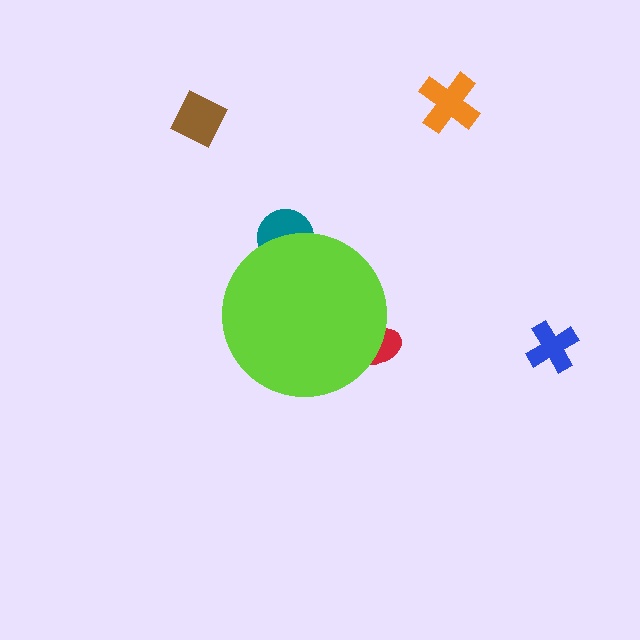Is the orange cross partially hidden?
No, the orange cross is fully visible.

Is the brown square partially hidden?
No, the brown square is fully visible.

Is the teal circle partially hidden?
Yes, the teal circle is partially hidden behind the lime circle.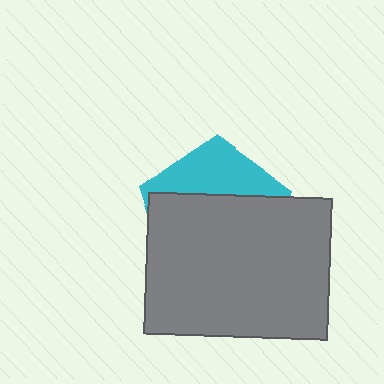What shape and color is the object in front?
The object in front is a gray rectangle.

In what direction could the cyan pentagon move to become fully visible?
The cyan pentagon could move up. That would shift it out from behind the gray rectangle entirely.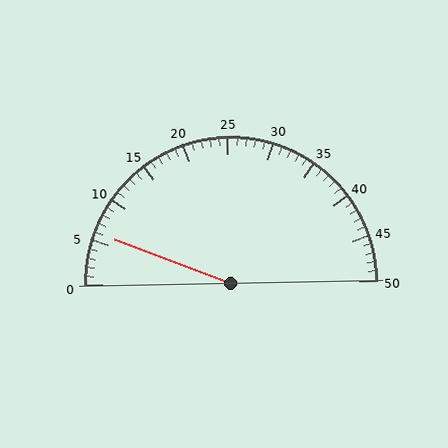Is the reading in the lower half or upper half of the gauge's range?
The reading is in the lower half of the range (0 to 50).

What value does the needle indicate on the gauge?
The needle indicates approximately 6.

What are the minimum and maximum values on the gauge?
The gauge ranges from 0 to 50.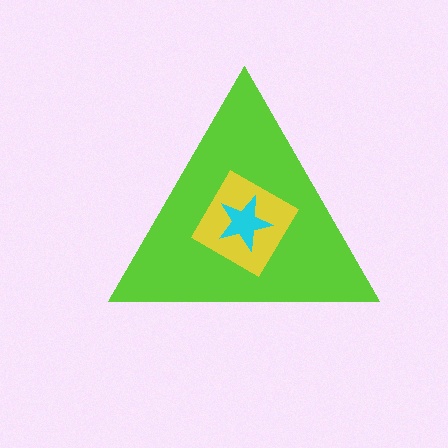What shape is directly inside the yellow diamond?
The cyan star.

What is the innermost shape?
The cyan star.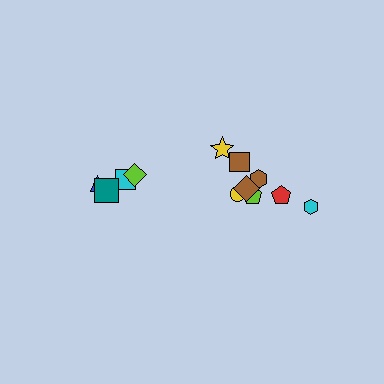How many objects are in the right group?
There are 8 objects.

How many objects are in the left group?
There are 4 objects.